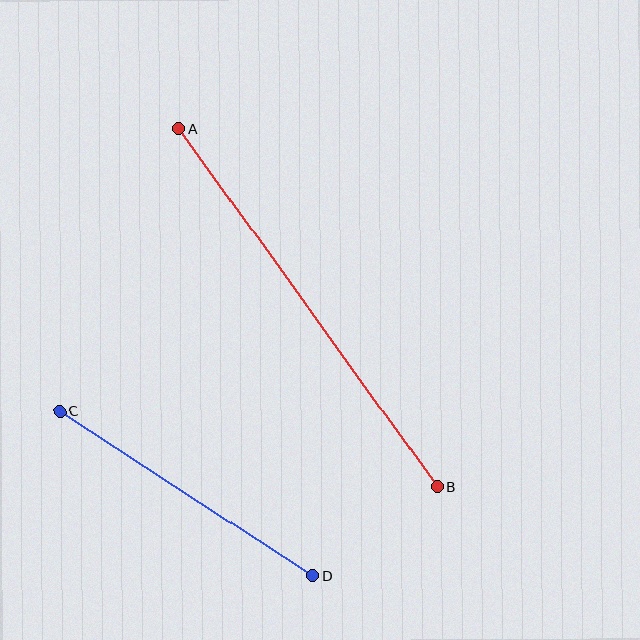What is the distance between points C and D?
The distance is approximately 302 pixels.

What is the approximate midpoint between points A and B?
The midpoint is at approximately (308, 308) pixels.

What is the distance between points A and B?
The distance is approximately 442 pixels.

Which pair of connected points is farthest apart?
Points A and B are farthest apart.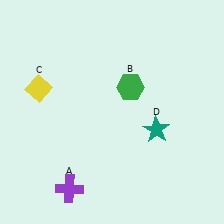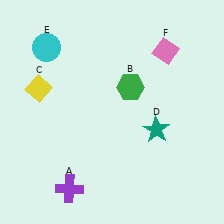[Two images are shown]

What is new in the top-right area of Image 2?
A pink diamond (F) was added in the top-right area of Image 2.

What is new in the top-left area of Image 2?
A cyan circle (E) was added in the top-left area of Image 2.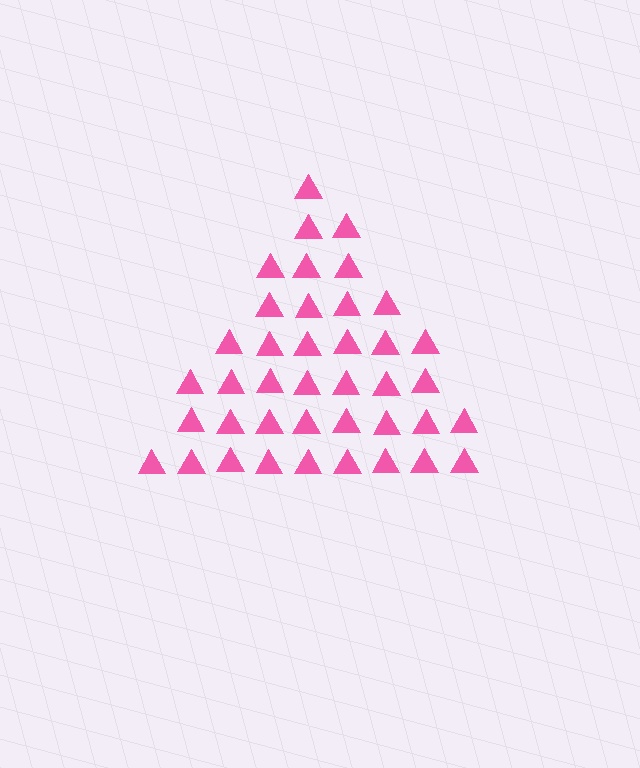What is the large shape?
The large shape is a triangle.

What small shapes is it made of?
It is made of small triangles.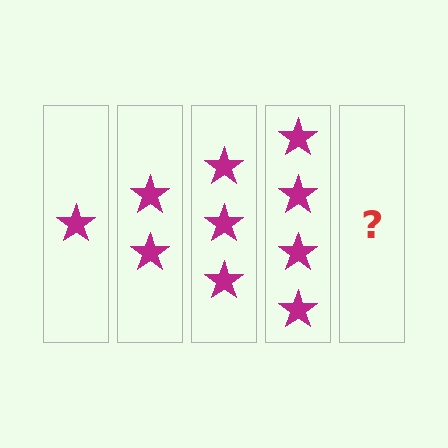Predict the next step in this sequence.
The next step is 5 stars.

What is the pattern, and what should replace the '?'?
The pattern is that each step adds one more star. The '?' should be 5 stars.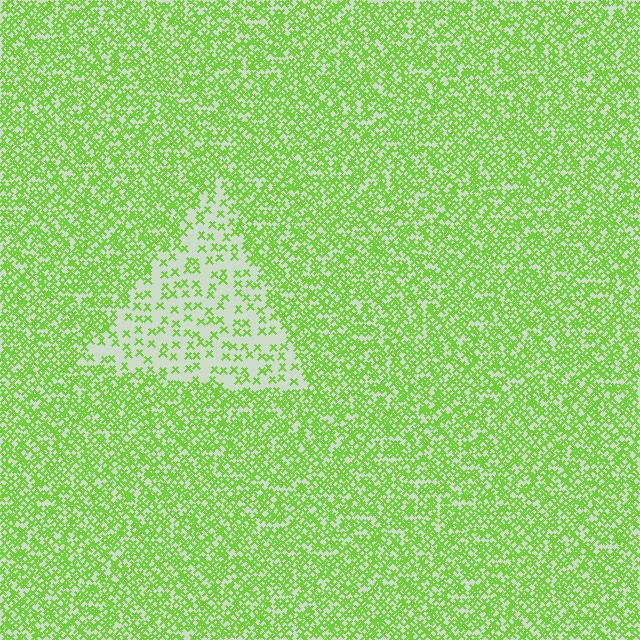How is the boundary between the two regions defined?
The boundary is defined by a change in element density (approximately 2.8x ratio). All elements are the same color, size, and shape.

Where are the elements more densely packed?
The elements are more densely packed outside the triangle boundary.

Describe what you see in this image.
The image contains small lime elements arranged at two different densities. A triangle-shaped region is visible where the elements are less densely packed than the surrounding area.